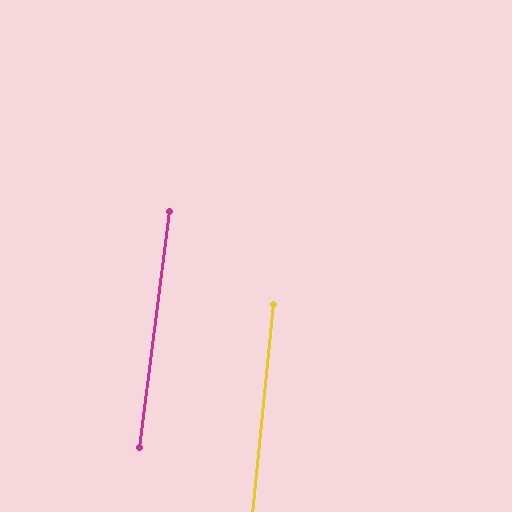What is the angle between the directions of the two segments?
Approximately 1 degree.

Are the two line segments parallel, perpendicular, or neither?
Parallel — their directions differ by only 1.4°.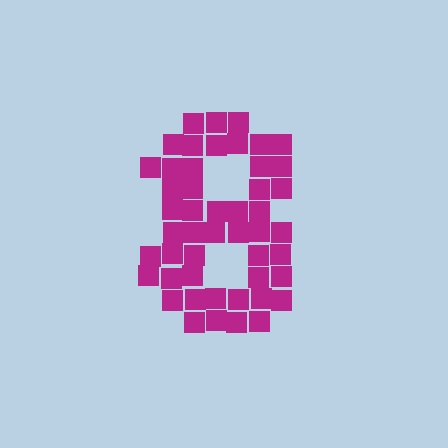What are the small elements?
The small elements are squares.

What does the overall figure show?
The overall figure shows the digit 8.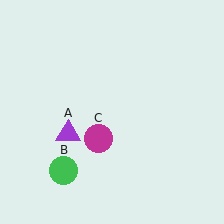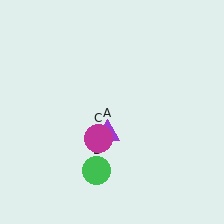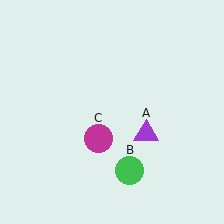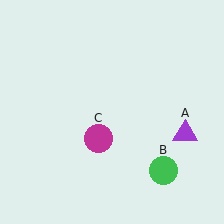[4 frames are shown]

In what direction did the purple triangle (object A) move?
The purple triangle (object A) moved right.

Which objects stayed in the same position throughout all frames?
Magenta circle (object C) remained stationary.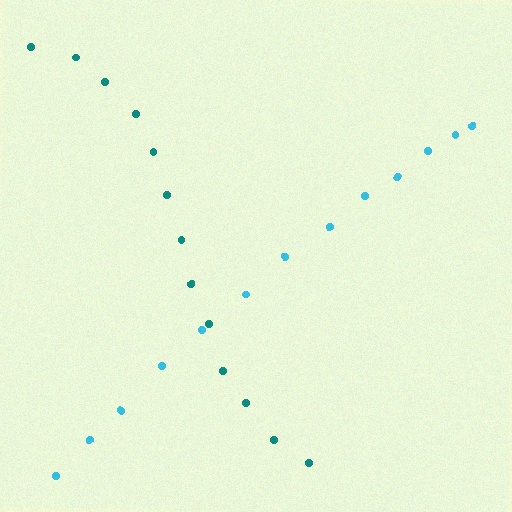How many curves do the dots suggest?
There are 2 distinct paths.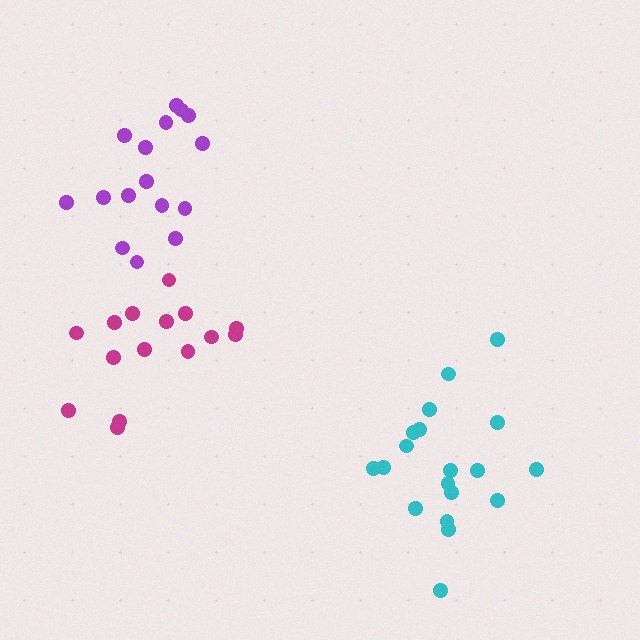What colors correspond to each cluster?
The clusters are colored: magenta, purple, cyan.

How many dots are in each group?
Group 1: 15 dots, Group 2: 16 dots, Group 3: 19 dots (50 total).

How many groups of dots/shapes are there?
There are 3 groups.